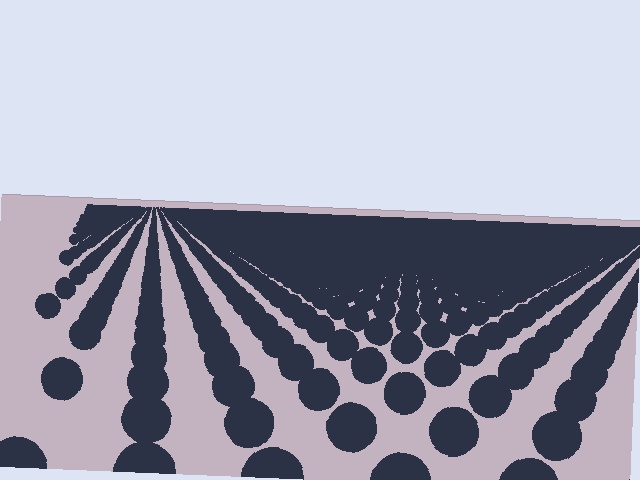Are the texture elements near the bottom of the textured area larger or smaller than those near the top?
Larger. Near the bottom, elements are closer to the viewer and appear at a bigger on-screen size.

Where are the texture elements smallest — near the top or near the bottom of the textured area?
Near the top.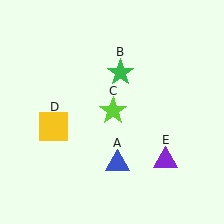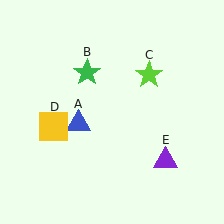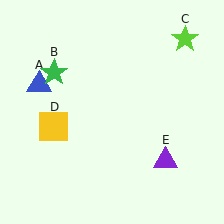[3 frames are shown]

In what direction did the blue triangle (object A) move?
The blue triangle (object A) moved up and to the left.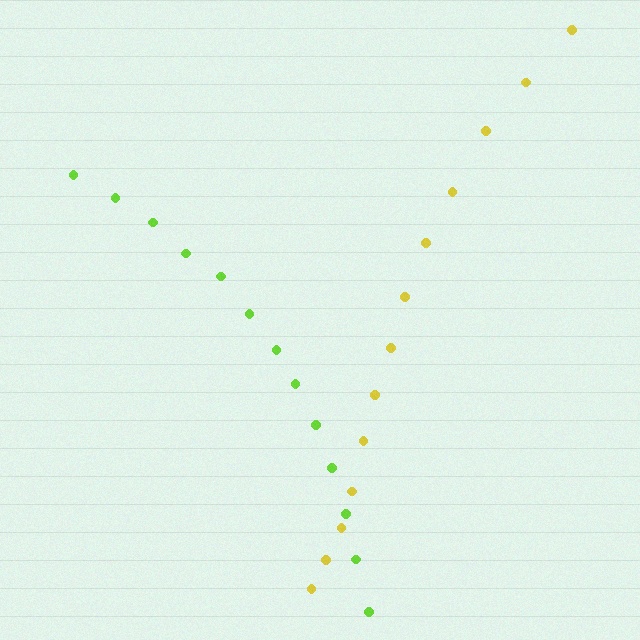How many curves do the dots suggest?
There are 2 distinct paths.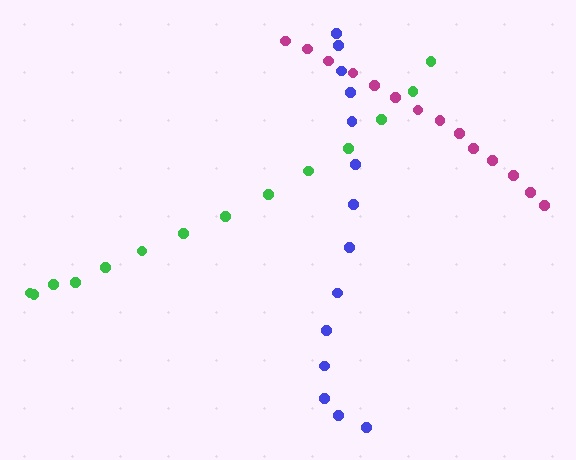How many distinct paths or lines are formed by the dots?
There are 3 distinct paths.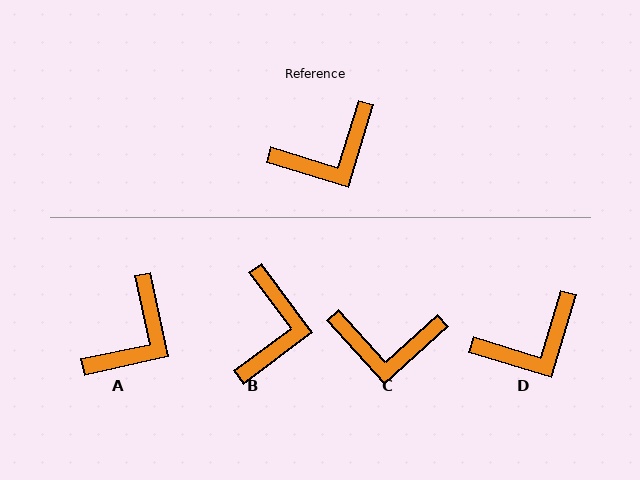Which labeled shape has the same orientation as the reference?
D.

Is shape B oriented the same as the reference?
No, it is off by about 54 degrees.